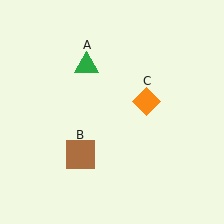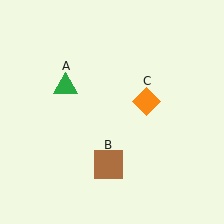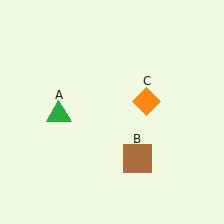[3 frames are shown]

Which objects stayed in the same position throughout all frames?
Orange diamond (object C) remained stationary.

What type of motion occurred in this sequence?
The green triangle (object A), brown square (object B) rotated counterclockwise around the center of the scene.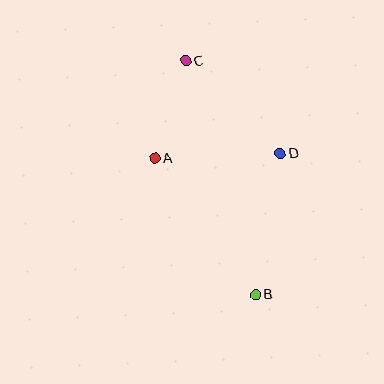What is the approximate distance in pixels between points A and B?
The distance between A and B is approximately 170 pixels.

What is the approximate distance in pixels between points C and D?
The distance between C and D is approximately 132 pixels.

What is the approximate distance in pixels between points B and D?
The distance between B and D is approximately 143 pixels.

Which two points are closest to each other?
Points A and C are closest to each other.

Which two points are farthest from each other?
Points B and C are farthest from each other.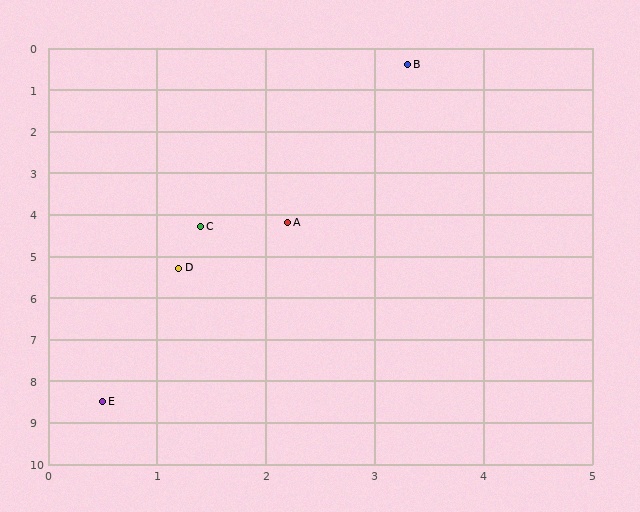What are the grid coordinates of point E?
Point E is at approximately (0.5, 8.5).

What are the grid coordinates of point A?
Point A is at approximately (2.2, 4.2).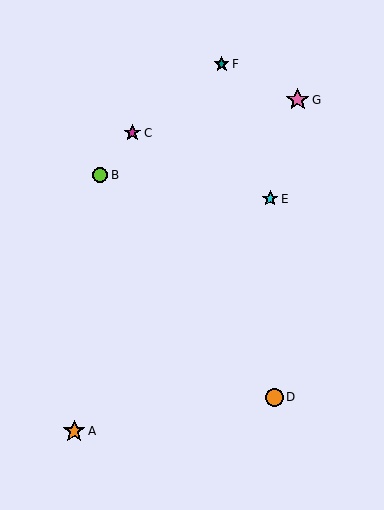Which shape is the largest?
The pink star (labeled G) is the largest.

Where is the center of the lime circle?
The center of the lime circle is at (100, 175).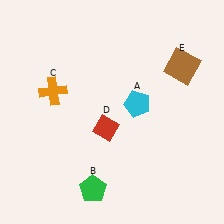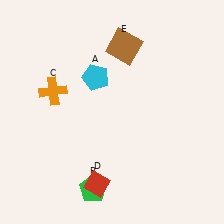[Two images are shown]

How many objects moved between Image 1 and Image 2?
3 objects moved between the two images.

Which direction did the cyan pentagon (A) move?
The cyan pentagon (A) moved left.